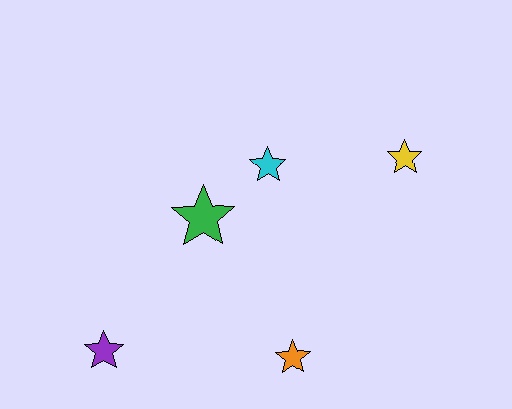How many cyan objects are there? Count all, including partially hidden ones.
There is 1 cyan object.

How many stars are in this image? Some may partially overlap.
There are 5 stars.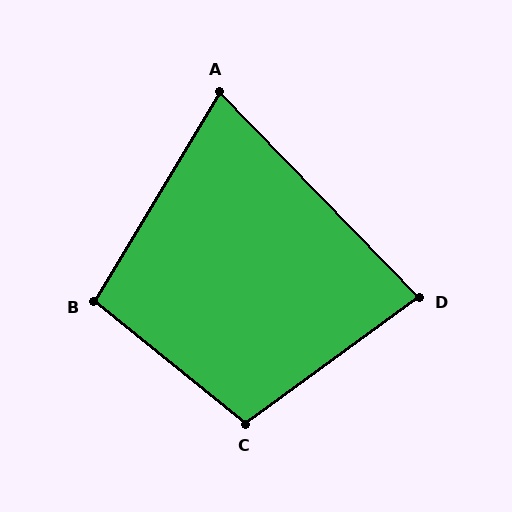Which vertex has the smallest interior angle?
A, at approximately 75 degrees.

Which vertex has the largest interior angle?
C, at approximately 105 degrees.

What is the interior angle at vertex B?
Approximately 98 degrees (obtuse).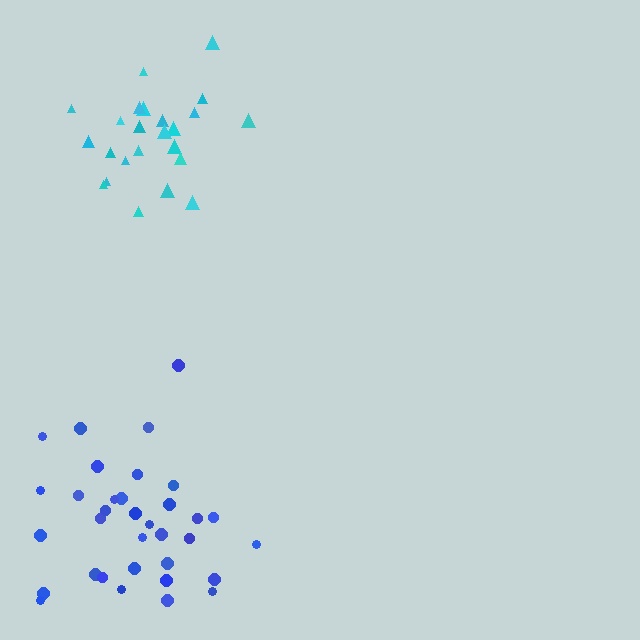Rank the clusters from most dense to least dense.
cyan, blue.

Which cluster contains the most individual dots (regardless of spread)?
Blue (34).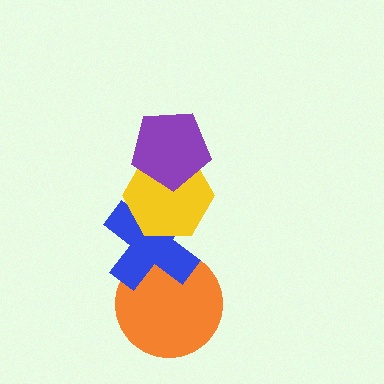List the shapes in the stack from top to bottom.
From top to bottom: the purple pentagon, the yellow hexagon, the blue cross, the orange circle.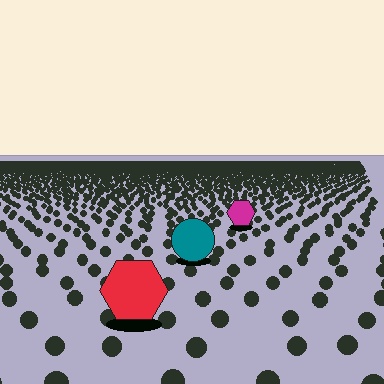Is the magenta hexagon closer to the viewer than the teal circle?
No. The teal circle is closer — you can tell from the texture gradient: the ground texture is coarser near it.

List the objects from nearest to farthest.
From nearest to farthest: the red hexagon, the teal circle, the magenta hexagon.